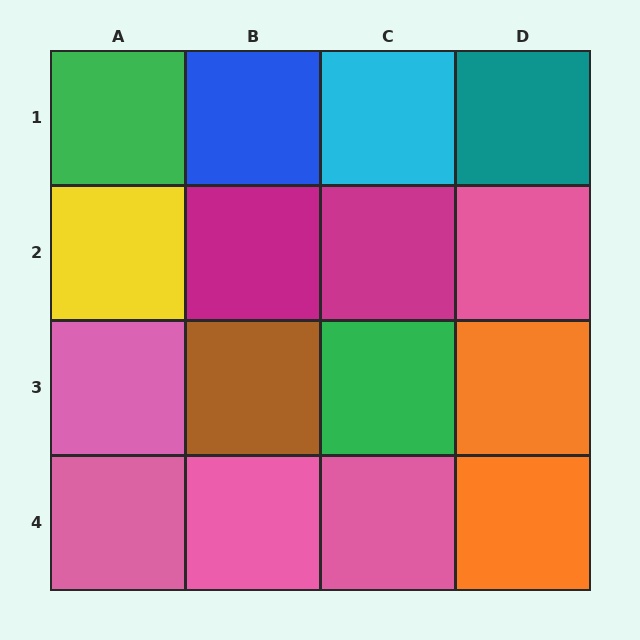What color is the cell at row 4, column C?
Pink.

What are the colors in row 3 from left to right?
Pink, brown, green, orange.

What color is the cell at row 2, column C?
Magenta.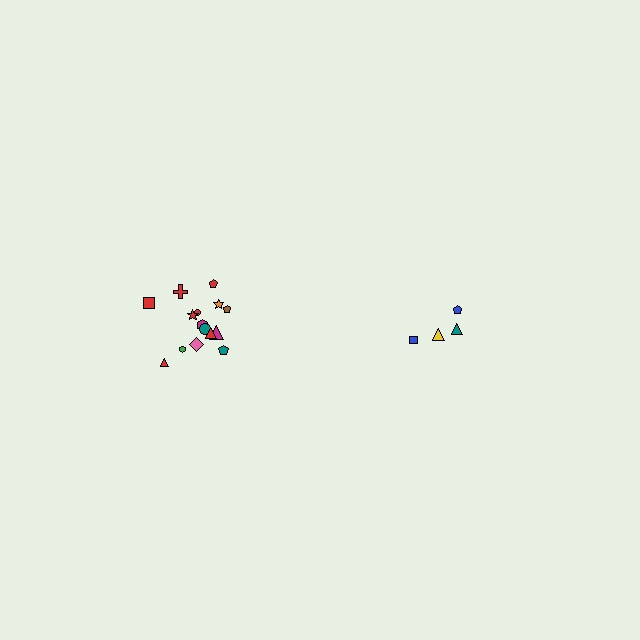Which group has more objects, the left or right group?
The left group.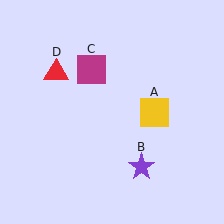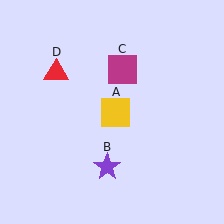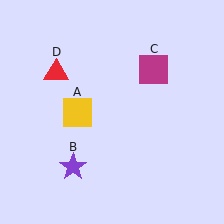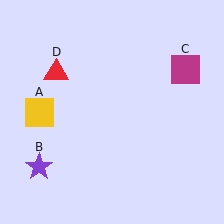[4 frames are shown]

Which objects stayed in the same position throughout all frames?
Red triangle (object D) remained stationary.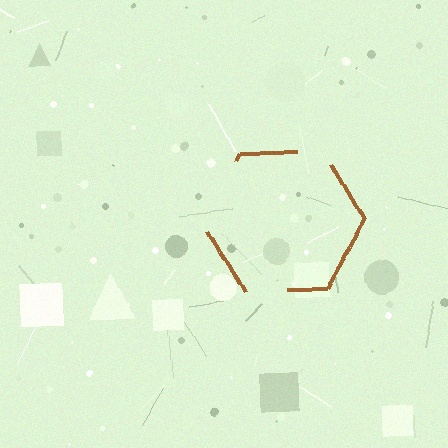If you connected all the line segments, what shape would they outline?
They would outline a hexagon.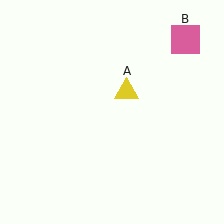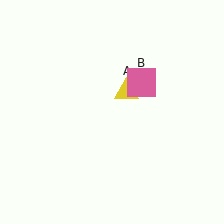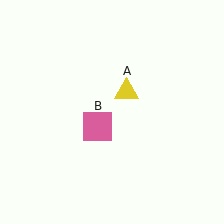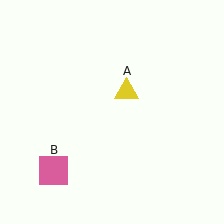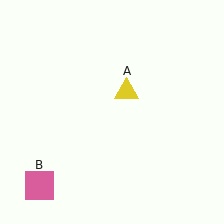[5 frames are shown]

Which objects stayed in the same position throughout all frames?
Yellow triangle (object A) remained stationary.